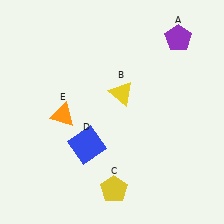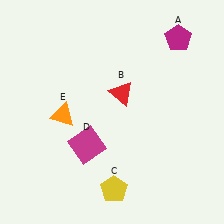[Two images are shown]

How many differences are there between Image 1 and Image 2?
There are 3 differences between the two images.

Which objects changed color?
A changed from purple to magenta. B changed from yellow to red. D changed from blue to magenta.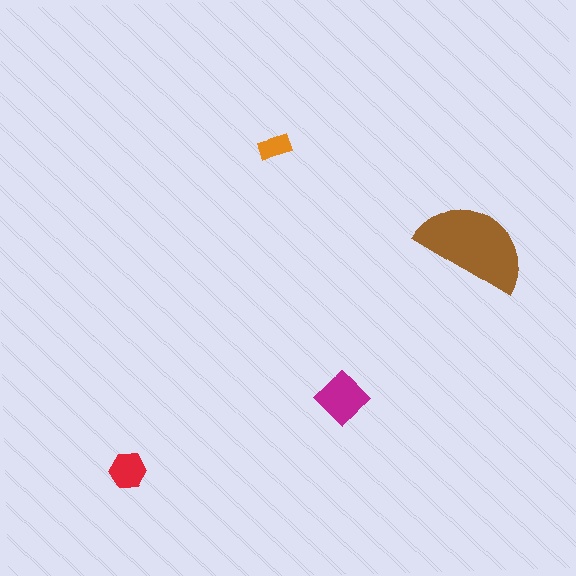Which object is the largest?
The brown semicircle.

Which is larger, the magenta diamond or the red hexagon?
The magenta diamond.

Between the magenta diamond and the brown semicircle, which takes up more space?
The brown semicircle.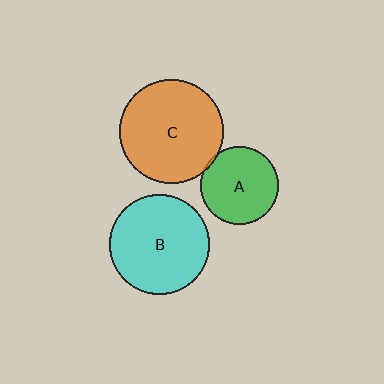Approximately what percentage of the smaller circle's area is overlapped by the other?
Approximately 5%.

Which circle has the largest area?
Circle C (orange).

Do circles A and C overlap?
Yes.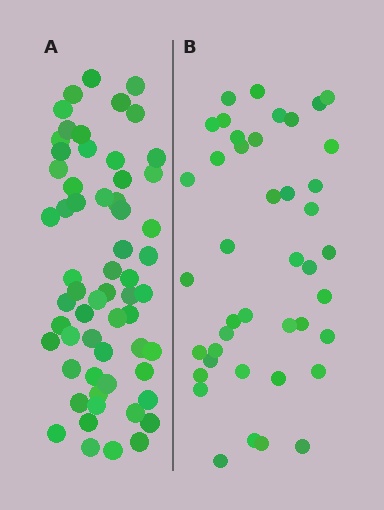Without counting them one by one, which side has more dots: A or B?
Region A (the left region) has more dots.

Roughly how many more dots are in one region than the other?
Region A has approximately 20 more dots than region B.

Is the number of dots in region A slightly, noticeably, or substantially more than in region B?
Region A has noticeably more, but not dramatically so. The ratio is roughly 1.4 to 1.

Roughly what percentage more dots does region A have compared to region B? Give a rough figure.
About 45% more.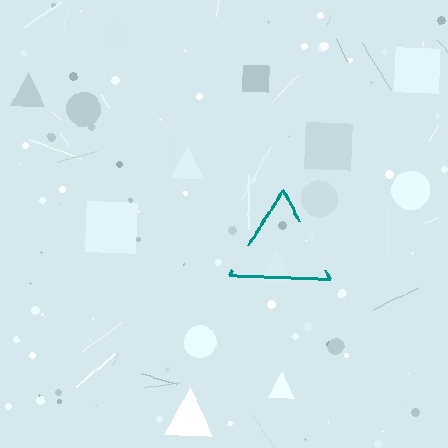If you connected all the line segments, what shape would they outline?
They would outline a triangle.